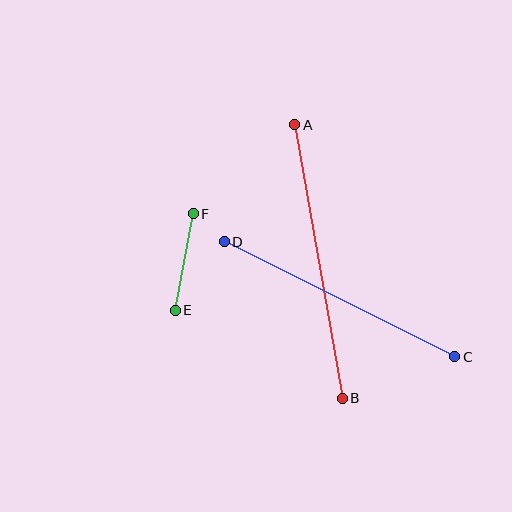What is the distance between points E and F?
The distance is approximately 98 pixels.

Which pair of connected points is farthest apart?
Points A and B are farthest apart.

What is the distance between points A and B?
The distance is approximately 278 pixels.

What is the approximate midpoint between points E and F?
The midpoint is at approximately (184, 262) pixels.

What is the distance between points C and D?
The distance is approximately 258 pixels.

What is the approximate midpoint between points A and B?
The midpoint is at approximately (319, 261) pixels.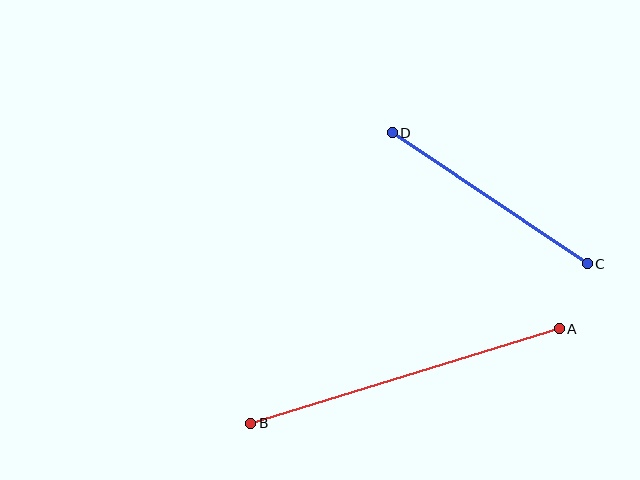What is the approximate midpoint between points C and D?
The midpoint is at approximately (490, 198) pixels.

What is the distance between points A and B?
The distance is approximately 323 pixels.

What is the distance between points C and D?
The distance is approximately 235 pixels.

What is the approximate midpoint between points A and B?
The midpoint is at approximately (405, 376) pixels.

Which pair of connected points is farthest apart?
Points A and B are farthest apart.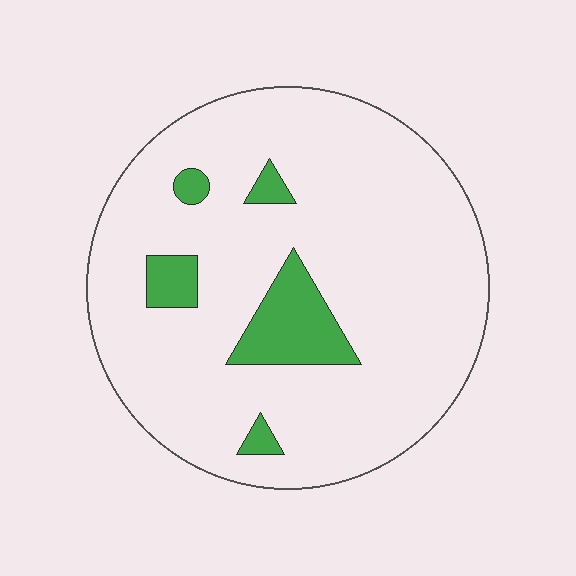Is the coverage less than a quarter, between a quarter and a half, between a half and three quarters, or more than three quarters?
Less than a quarter.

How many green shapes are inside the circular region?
5.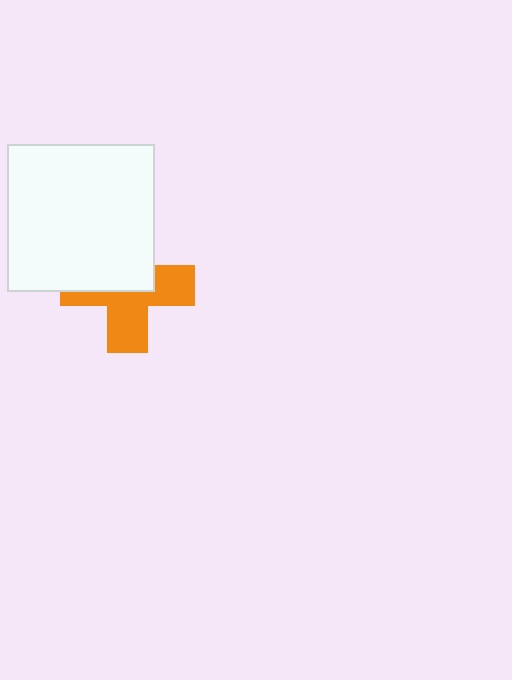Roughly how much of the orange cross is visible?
About half of it is visible (roughly 52%).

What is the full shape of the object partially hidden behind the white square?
The partially hidden object is an orange cross.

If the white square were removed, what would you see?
You would see the complete orange cross.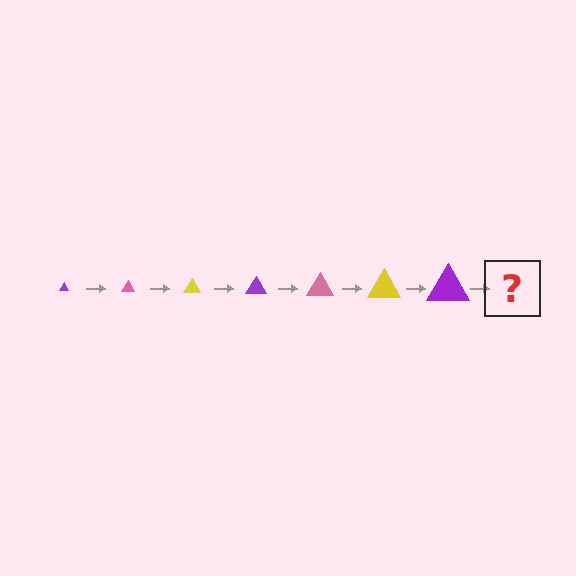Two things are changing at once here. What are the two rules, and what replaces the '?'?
The two rules are that the triangle grows larger each step and the color cycles through purple, pink, and yellow. The '?' should be a pink triangle, larger than the previous one.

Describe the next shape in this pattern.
It should be a pink triangle, larger than the previous one.